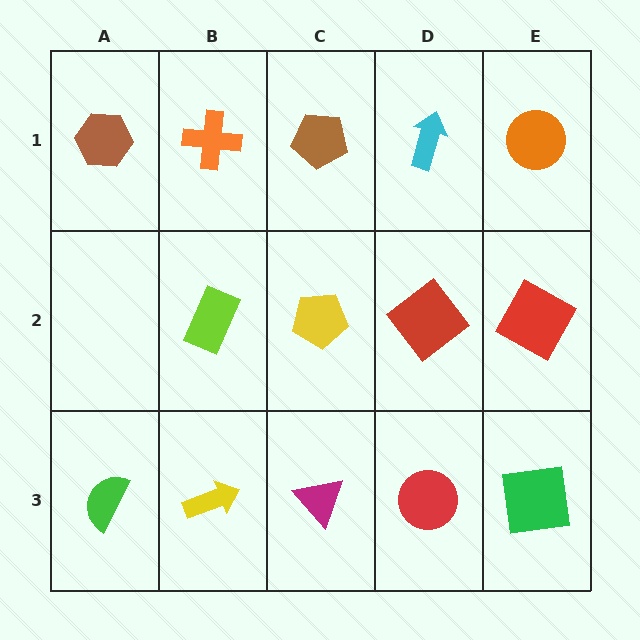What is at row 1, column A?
A brown hexagon.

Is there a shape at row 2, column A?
No, that cell is empty.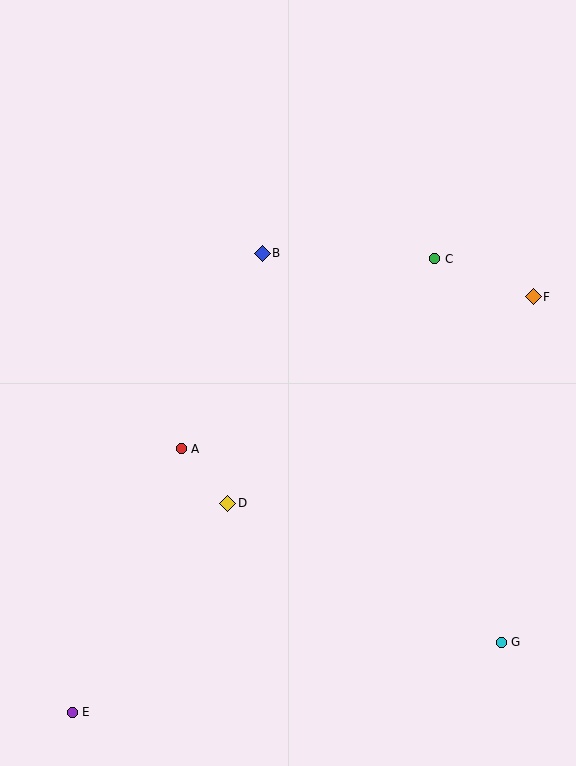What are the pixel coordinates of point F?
Point F is at (533, 297).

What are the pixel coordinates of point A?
Point A is at (181, 449).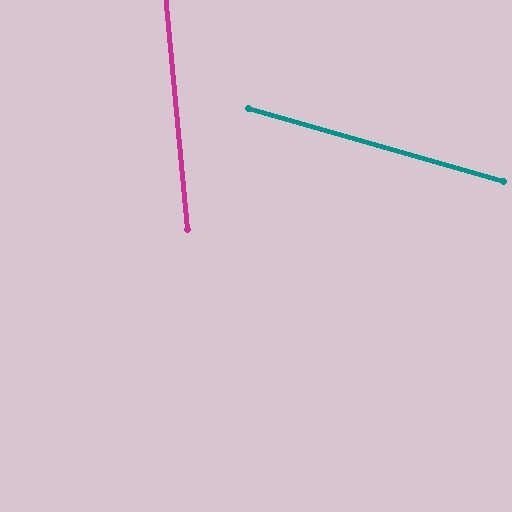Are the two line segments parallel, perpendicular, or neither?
Neither parallel nor perpendicular — they differ by about 69°.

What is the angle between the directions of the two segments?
Approximately 69 degrees.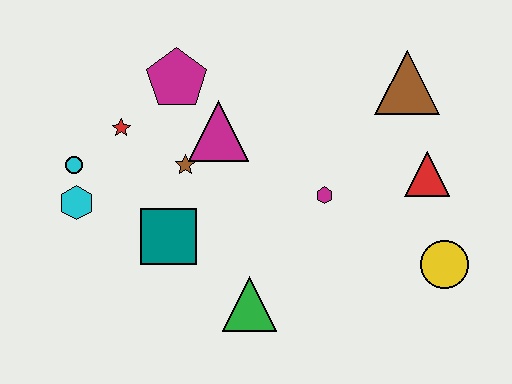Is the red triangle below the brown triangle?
Yes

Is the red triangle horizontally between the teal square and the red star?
No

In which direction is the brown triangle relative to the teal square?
The brown triangle is to the right of the teal square.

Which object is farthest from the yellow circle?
The cyan circle is farthest from the yellow circle.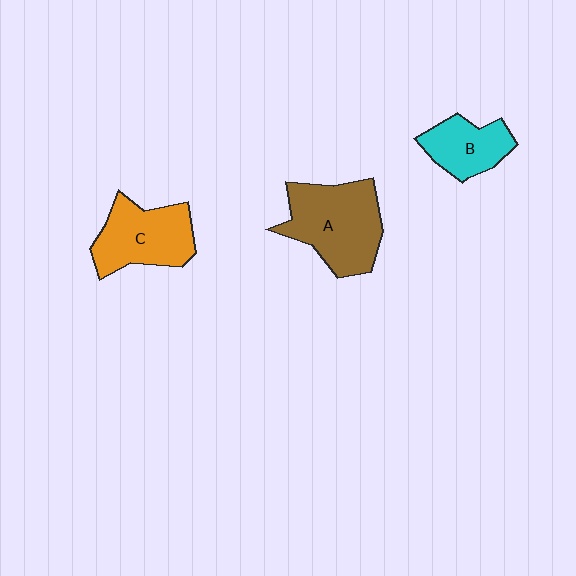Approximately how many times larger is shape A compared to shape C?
Approximately 1.2 times.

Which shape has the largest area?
Shape A (brown).